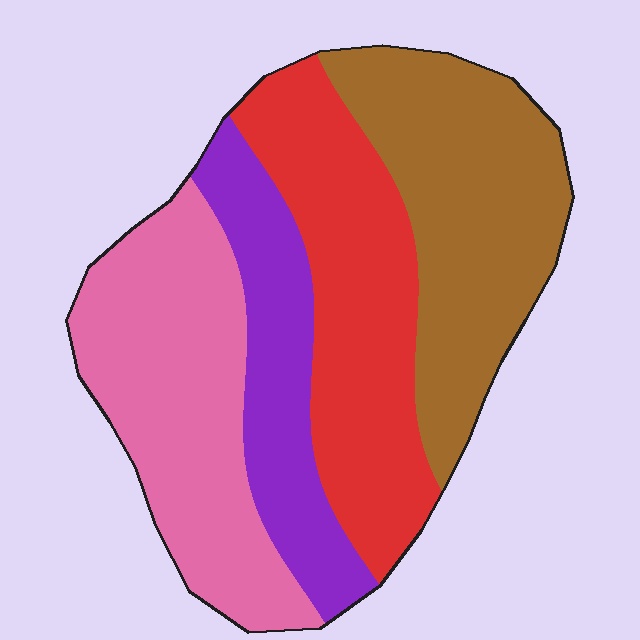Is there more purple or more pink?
Pink.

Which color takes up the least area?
Purple, at roughly 15%.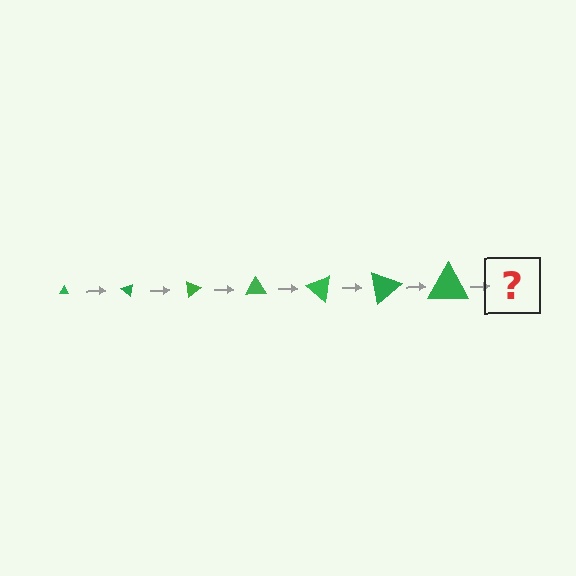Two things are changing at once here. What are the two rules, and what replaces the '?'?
The two rules are that the triangle grows larger each step and it rotates 40 degrees each step. The '?' should be a triangle, larger than the previous one and rotated 280 degrees from the start.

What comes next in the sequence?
The next element should be a triangle, larger than the previous one and rotated 280 degrees from the start.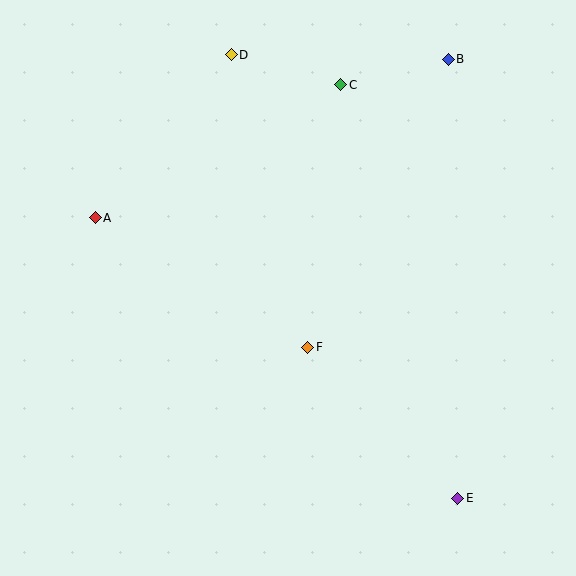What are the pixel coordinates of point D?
Point D is at (231, 55).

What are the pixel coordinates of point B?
Point B is at (448, 59).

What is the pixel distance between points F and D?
The distance between F and D is 302 pixels.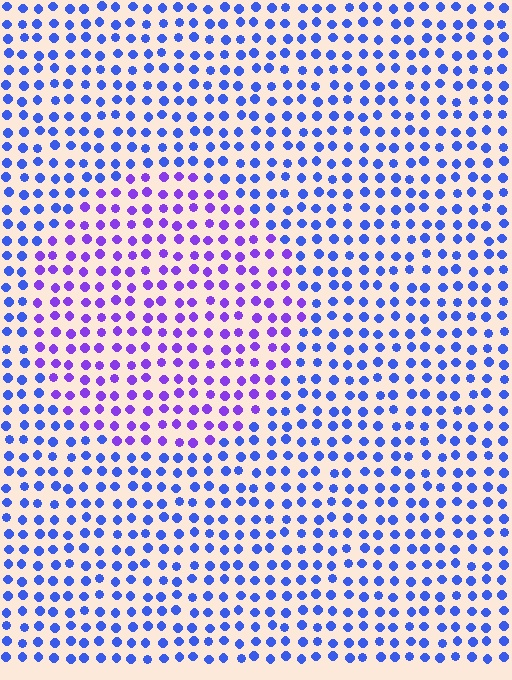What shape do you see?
I see a circle.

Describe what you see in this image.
The image is filled with small blue elements in a uniform arrangement. A circle-shaped region is visible where the elements are tinted to a slightly different hue, forming a subtle color boundary.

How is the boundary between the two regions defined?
The boundary is defined purely by a slight shift in hue (about 39 degrees). Spacing, size, and orientation are identical on both sides.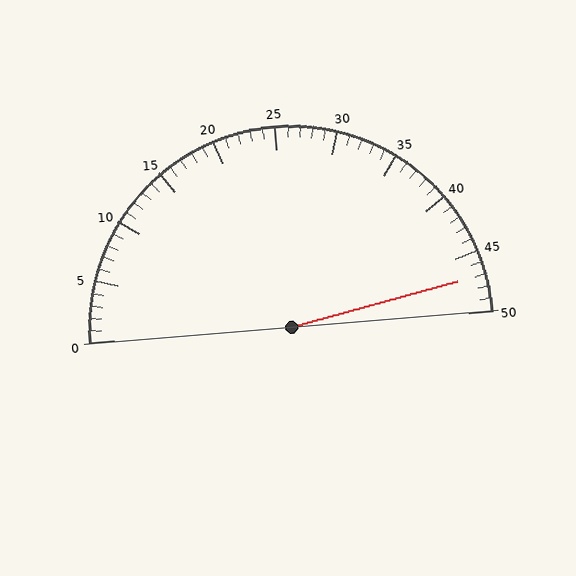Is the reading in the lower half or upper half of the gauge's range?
The reading is in the upper half of the range (0 to 50).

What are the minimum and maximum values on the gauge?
The gauge ranges from 0 to 50.